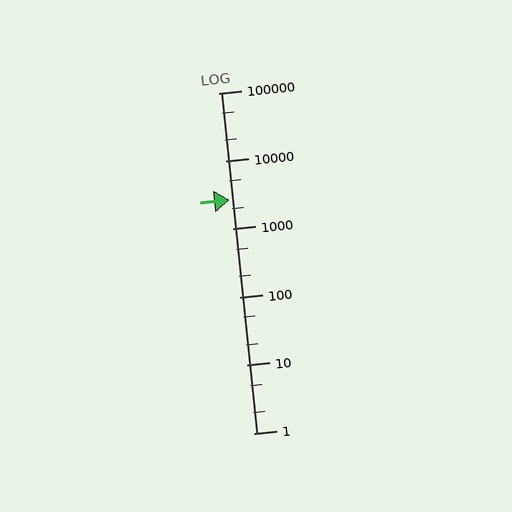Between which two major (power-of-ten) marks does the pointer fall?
The pointer is between 1000 and 10000.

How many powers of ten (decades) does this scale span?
The scale spans 5 decades, from 1 to 100000.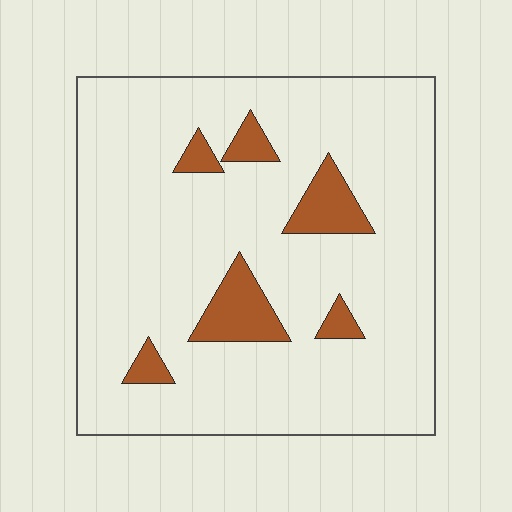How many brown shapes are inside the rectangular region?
6.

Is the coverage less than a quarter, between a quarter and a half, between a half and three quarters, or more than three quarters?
Less than a quarter.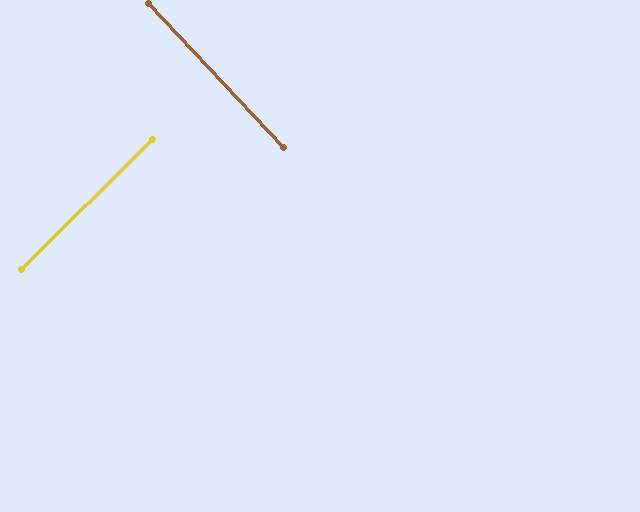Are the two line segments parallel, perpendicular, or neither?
Perpendicular — they meet at approximately 88°.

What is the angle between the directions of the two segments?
Approximately 88 degrees.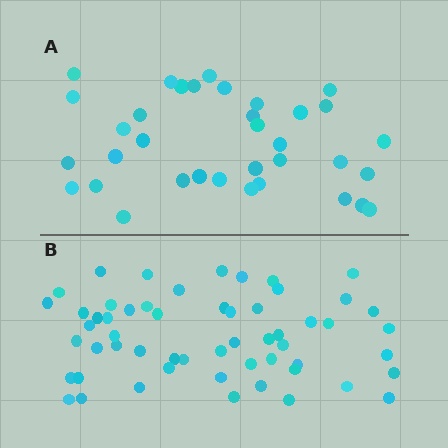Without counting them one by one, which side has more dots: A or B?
Region B (the bottom region) has more dots.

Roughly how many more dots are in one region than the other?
Region B has approximately 20 more dots than region A.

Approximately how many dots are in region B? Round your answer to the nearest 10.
About 60 dots. (The exact count is 56, which rounds to 60.)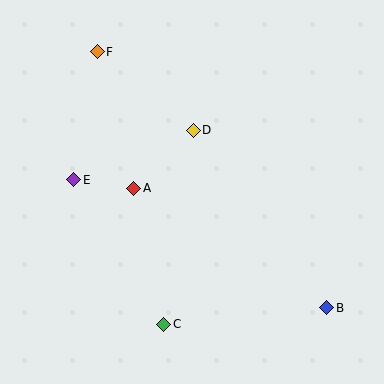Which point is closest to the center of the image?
Point A at (134, 188) is closest to the center.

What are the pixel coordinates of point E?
Point E is at (74, 180).